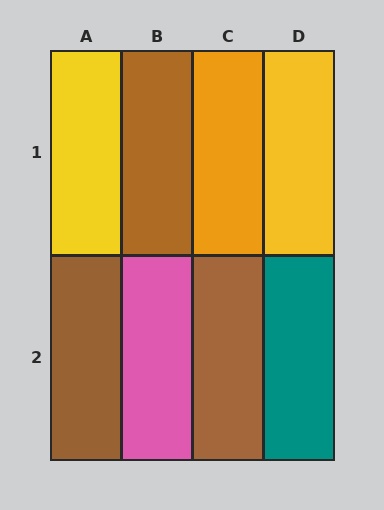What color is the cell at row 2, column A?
Brown.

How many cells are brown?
3 cells are brown.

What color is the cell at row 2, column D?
Teal.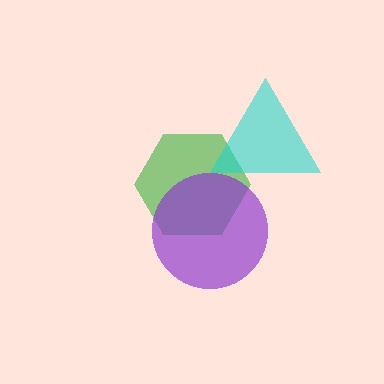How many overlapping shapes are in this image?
There are 3 overlapping shapes in the image.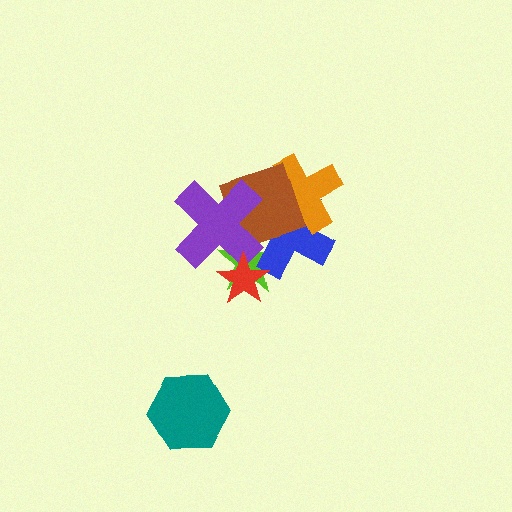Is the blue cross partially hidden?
Yes, it is partially covered by another shape.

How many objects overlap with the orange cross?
2 objects overlap with the orange cross.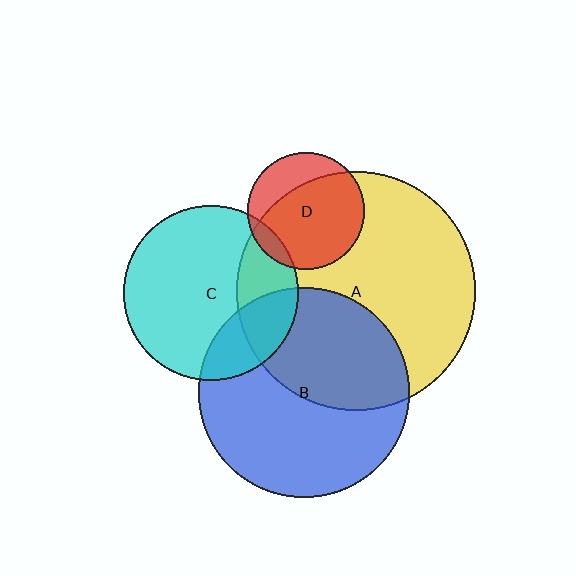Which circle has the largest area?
Circle A (yellow).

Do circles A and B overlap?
Yes.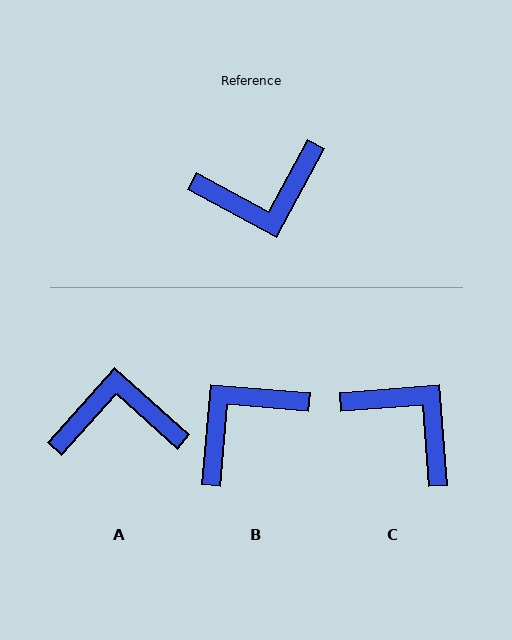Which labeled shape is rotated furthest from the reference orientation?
A, about 166 degrees away.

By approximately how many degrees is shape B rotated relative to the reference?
Approximately 157 degrees clockwise.